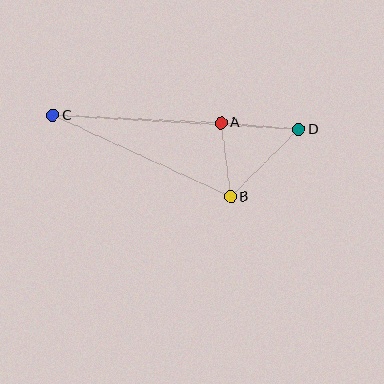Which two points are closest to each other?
Points A and B are closest to each other.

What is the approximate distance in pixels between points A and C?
The distance between A and C is approximately 168 pixels.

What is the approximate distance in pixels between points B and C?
The distance between B and C is approximately 196 pixels.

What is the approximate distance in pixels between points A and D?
The distance between A and D is approximately 78 pixels.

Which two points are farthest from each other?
Points C and D are farthest from each other.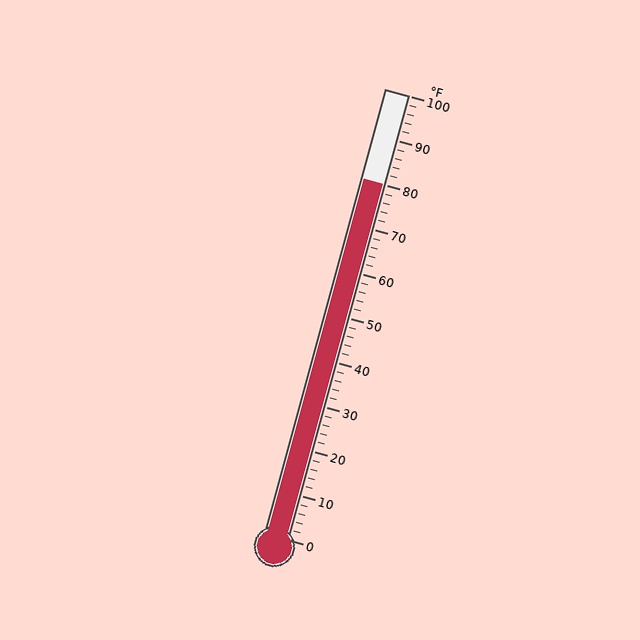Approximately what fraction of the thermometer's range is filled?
The thermometer is filled to approximately 80% of its range.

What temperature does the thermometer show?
The thermometer shows approximately 80°F.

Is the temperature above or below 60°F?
The temperature is above 60°F.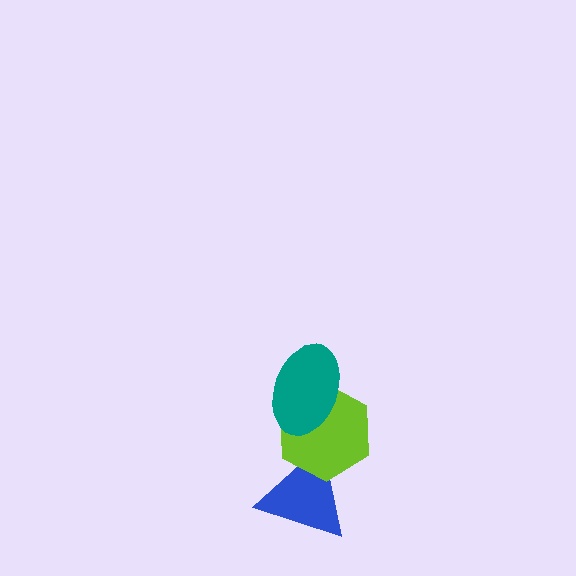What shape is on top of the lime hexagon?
The teal ellipse is on top of the lime hexagon.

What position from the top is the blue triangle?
The blue triangle is 3rd from the top.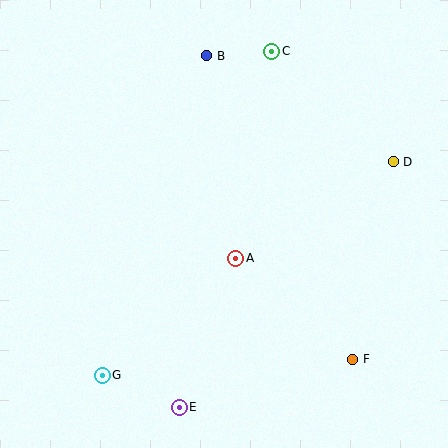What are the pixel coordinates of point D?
Point D is at (393, 162).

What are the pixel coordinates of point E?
Point E is at (179, 407).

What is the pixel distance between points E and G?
The distance between E and G is 83 pixels.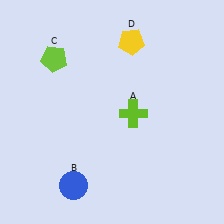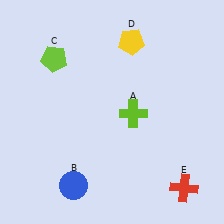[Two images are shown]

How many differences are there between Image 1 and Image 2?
There is 1 difference between the two images.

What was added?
A red cross (E) was added in Image 2.